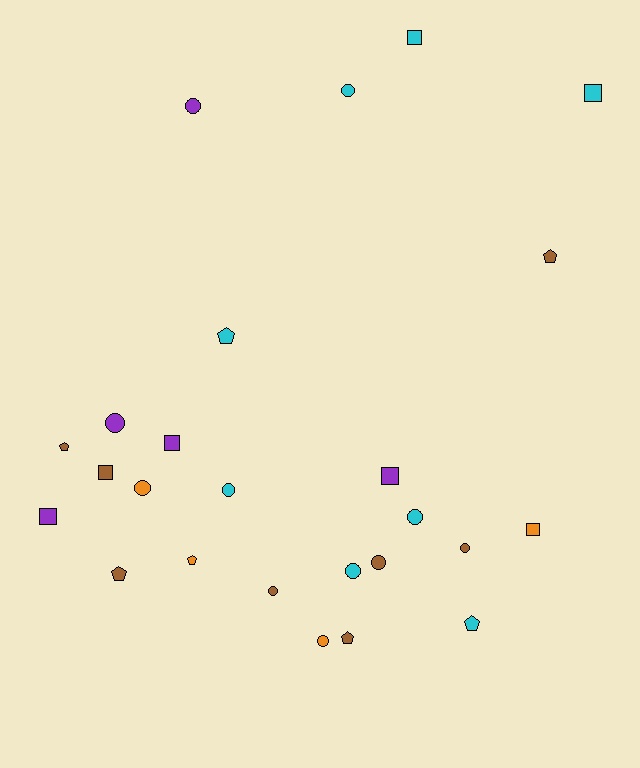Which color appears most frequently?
Cyan, with 8 objects.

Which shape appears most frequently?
Circle, with 11 objects.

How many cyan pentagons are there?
There are 2 cyan pentagons.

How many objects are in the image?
There are 25 objects.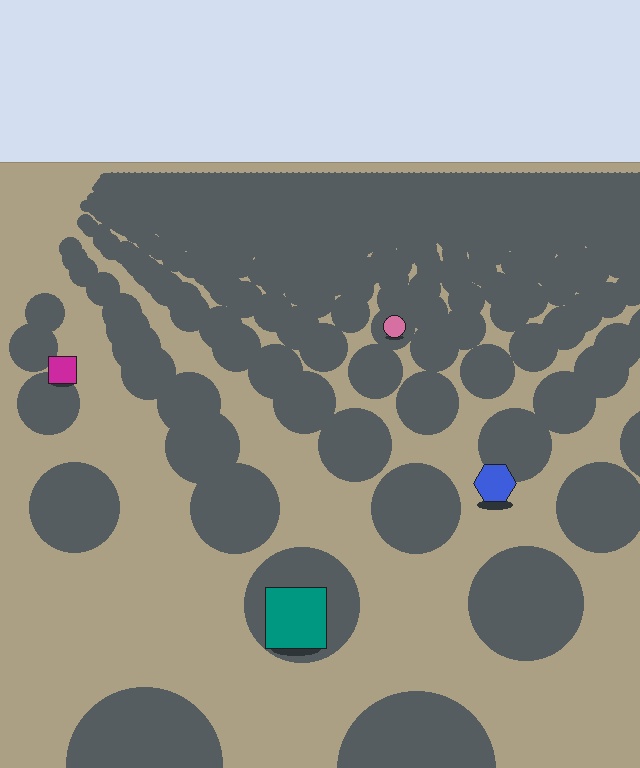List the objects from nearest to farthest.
From nearest to farthest: the teal square, the blue hexagon, the magenta square, the pink circle.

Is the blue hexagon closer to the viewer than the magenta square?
Yes. The blue hexagon is closer — you can tell from the texture gradient: the ground texture is coarser near it.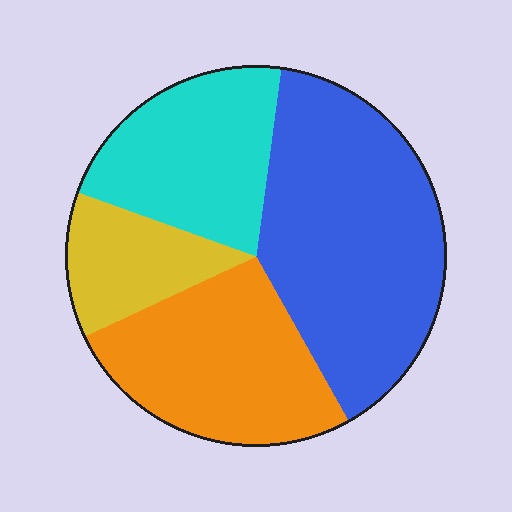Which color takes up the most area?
Blue, at roughly 40%.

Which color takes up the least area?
Yellow, at roughly 15%.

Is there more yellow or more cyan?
Cyan.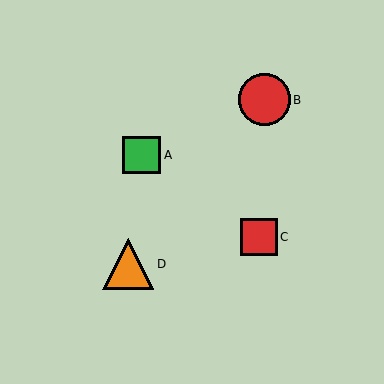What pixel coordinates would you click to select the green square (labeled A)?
Click at (142, 155) to select the green square A.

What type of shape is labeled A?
Shape A is a green square.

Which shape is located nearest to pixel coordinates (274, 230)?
The red square (labeled C) at (259, 237) is nearest to that location.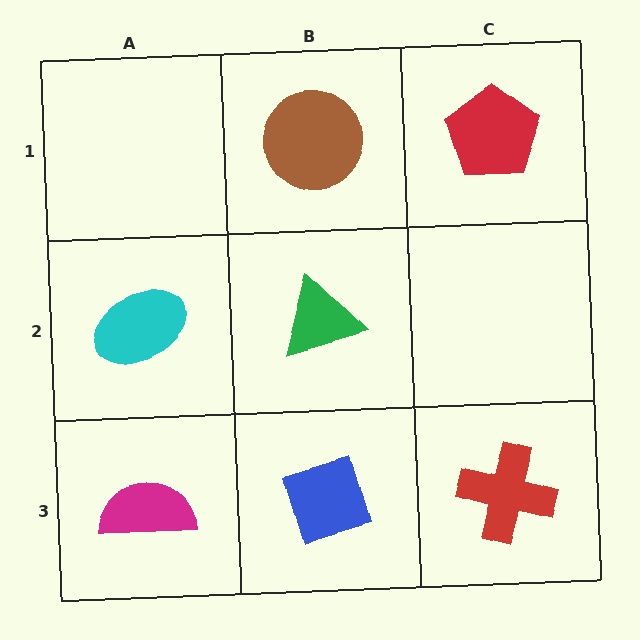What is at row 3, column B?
A blue diamond.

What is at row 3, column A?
A magenta semicircle.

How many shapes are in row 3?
3 shapes.